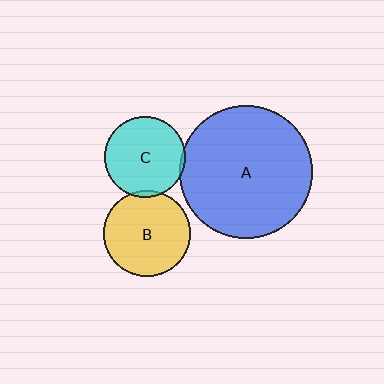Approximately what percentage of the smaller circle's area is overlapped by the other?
Approximately 5%.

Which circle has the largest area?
Circle A (blue).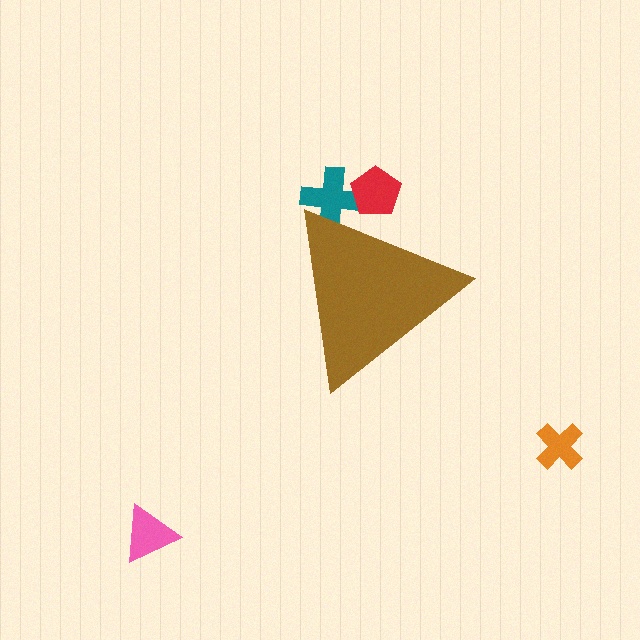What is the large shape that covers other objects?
A brown triangle.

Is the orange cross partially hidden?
No, the orange cross is fully visible.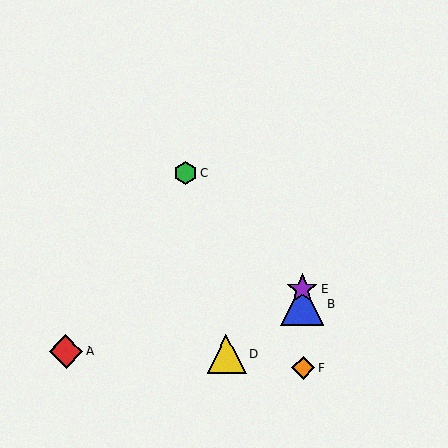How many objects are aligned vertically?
3 objects (B, E, F) are aligned vertically.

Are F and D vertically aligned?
No, F is at x≈303 and D is at x≈226.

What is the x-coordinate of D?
Object D is at x≈226.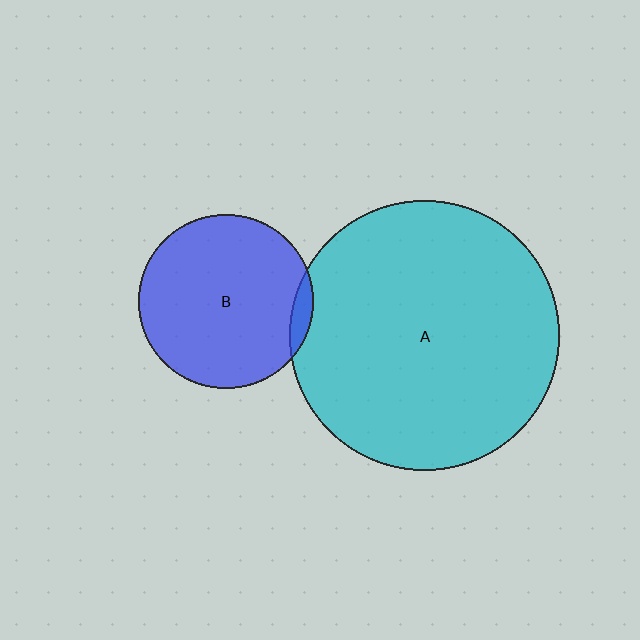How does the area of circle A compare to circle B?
Approximately 2.4 times.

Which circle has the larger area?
Circle A (cyan).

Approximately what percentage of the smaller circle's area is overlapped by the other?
Approximately 5%.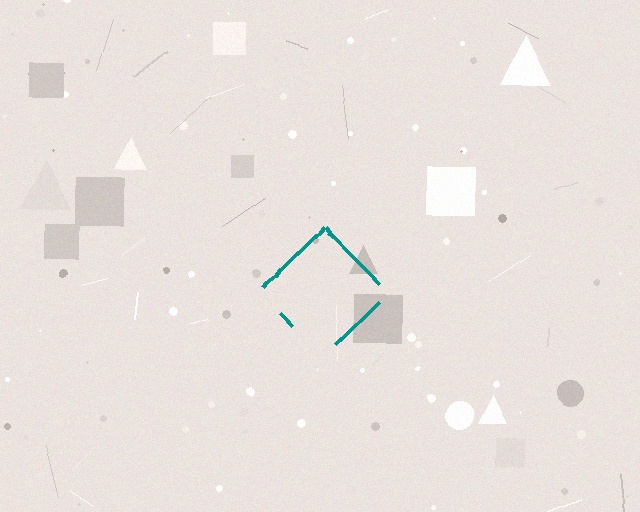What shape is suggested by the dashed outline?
The dashed outline suggests a diamond.